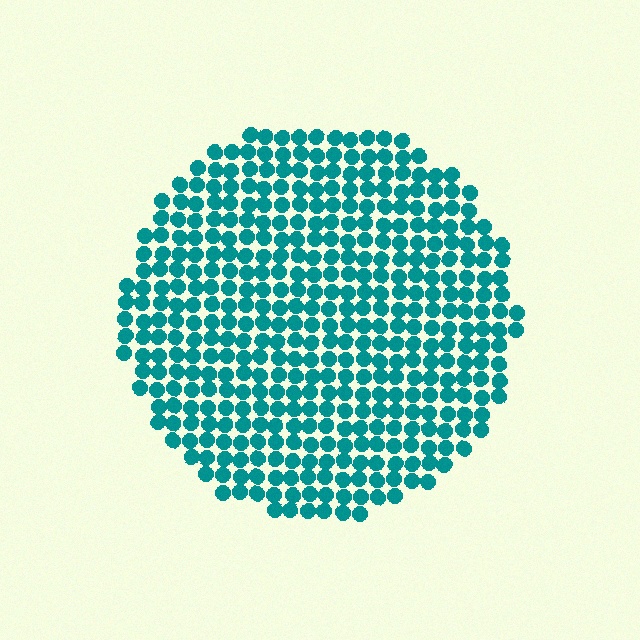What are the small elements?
The small elements are circles.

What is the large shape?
The large shape is a circle.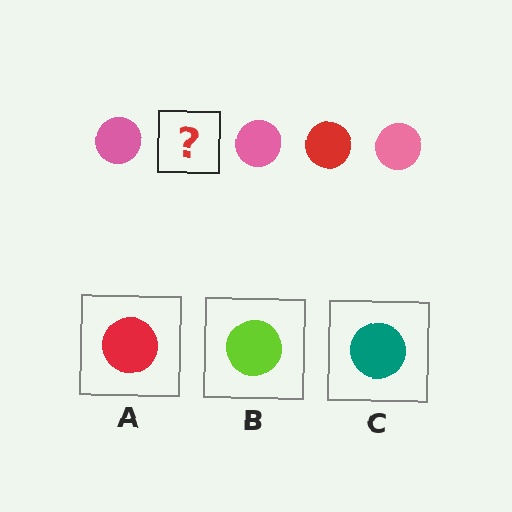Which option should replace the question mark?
Option A.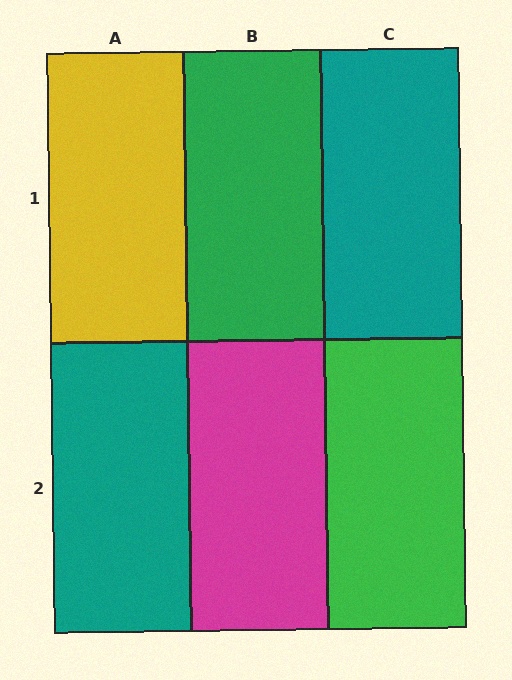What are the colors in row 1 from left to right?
Yellow, green, teal.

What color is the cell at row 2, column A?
Teal.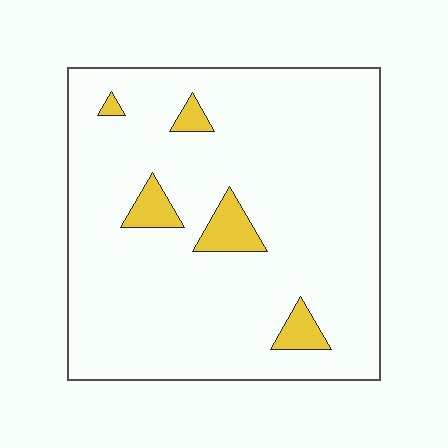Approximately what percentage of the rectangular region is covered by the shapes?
Approximately 10%.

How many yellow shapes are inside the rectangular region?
5.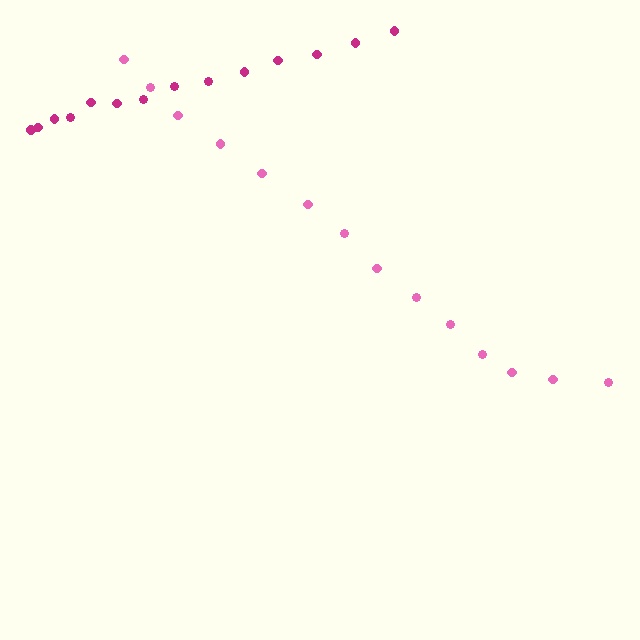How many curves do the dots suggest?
There are 2 distinct paths.